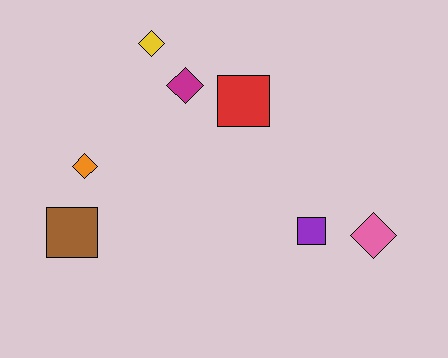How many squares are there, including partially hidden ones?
There are 3 squares.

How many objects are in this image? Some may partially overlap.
There are 7 objects.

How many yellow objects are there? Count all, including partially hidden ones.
There is 1 yellow object.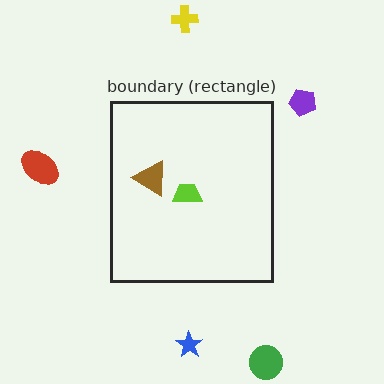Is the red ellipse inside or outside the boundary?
Outside.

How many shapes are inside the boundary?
2 inside, 5 outside.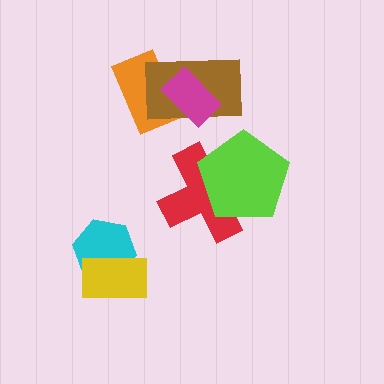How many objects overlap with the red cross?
1 object overlaps with the red cross.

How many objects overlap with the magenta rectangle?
2 objects overlap with the magenta rectangle.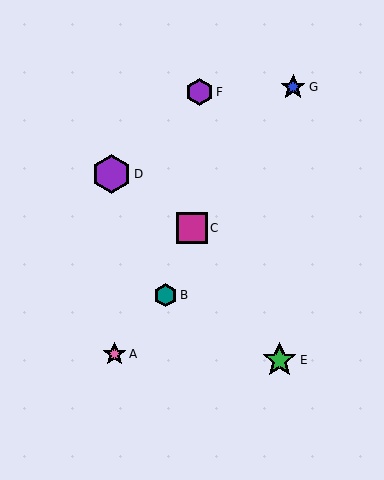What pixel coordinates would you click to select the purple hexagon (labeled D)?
Click at (112, 174) to select the purple hexagon D.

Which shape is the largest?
The purple hexagon (labeled D) is the largest.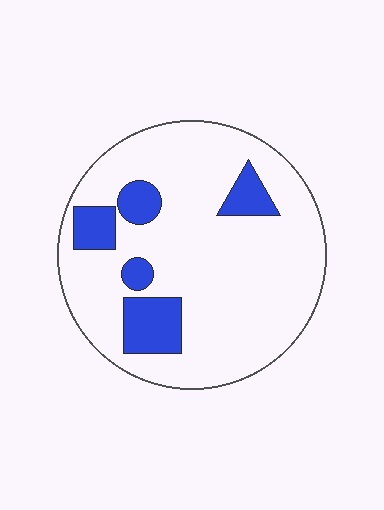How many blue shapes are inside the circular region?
5.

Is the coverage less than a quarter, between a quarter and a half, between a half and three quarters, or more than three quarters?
Less than a quarter.